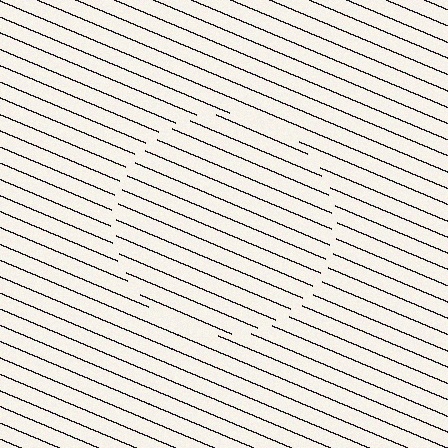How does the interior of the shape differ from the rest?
The interior of the shape contains the same grating, shifted by half a period — the contour is defined by the phase discontinuity where line-ends from the inner and outer gratings abut.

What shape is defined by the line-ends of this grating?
An illusory circle. The interior of the shape contains the same grating, shifted by half a period — the contour is defined by the phase discontinuity where line-ends from the inner and outer gratings abut.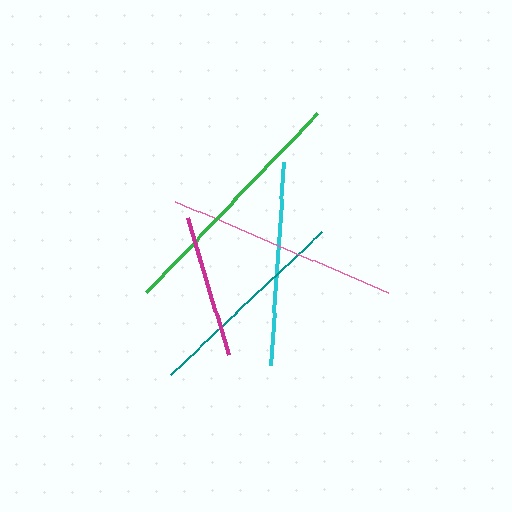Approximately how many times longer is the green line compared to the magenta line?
The green line is approximately 1.7 times the length of the magenta line.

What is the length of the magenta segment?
The magenta segment is approximately 144 pixels long.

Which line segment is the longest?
The green line is the longest at approximately 246 pixels.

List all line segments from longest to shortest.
From longest to shortest: green, pink, teal, cyan, magenta.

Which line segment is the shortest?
The magenta line is the shortest at approximately 144 pixels.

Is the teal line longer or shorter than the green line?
The green line is longer than the teal line.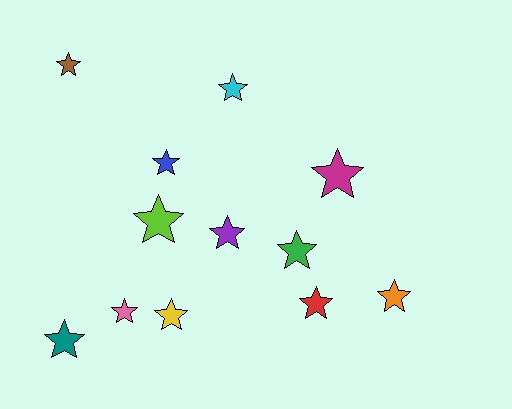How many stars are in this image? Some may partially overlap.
There are 12 stars.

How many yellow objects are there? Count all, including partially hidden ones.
There is 1 yellow object.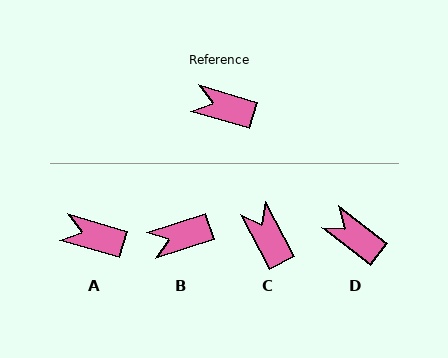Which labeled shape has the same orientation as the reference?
A.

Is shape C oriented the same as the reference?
No, it is off by about 46 degrees.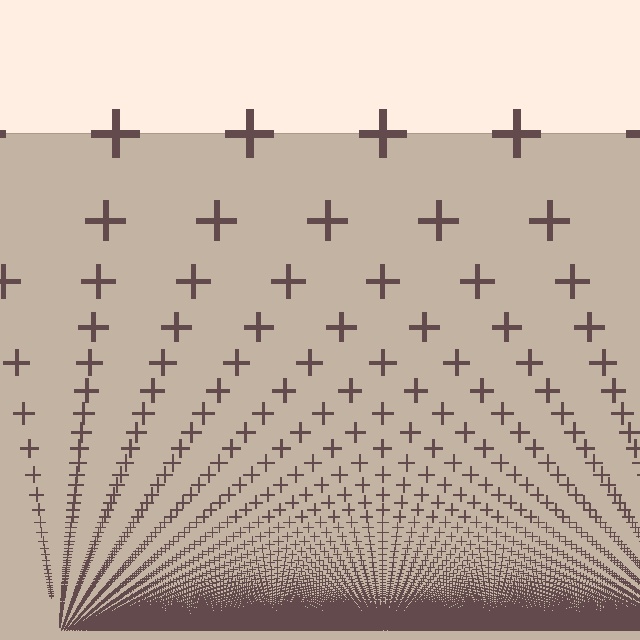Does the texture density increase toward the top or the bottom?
Density increases toward the bottom.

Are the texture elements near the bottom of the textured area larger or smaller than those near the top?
Smaller. The gradient is inverted — elements near the bottom are smaller and denser.